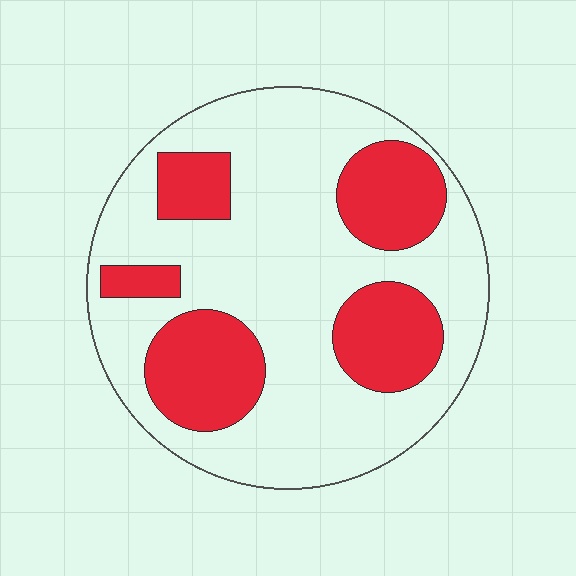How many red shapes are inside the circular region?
5.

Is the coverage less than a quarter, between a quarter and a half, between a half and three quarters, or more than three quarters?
Between a quarter and a half.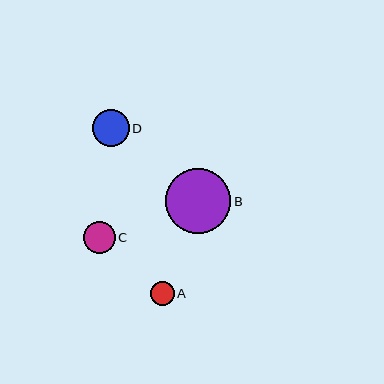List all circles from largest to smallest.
From largest to smallest: B, D, C, A.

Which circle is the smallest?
Circle A is the smallest with a size of approximately 24 pixels.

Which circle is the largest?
Circle B is the largest with a size of approximately 65 pixels.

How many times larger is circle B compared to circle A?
Circle B is approximately 2.7 times the size of circle A.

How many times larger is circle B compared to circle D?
Circle B is approximately 1.8 times the size of circle D.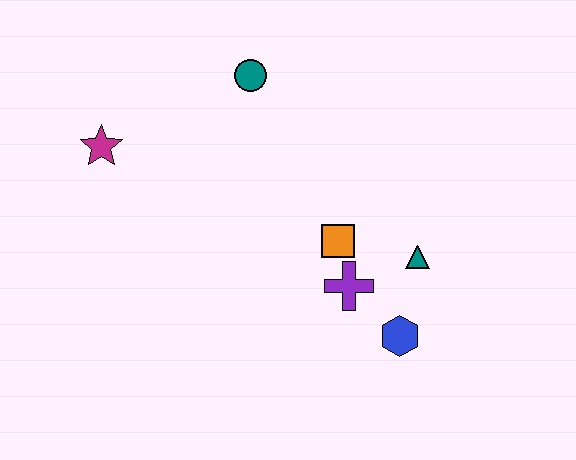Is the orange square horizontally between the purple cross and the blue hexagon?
No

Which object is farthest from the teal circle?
The blue hexagon is farthest from the teal circle.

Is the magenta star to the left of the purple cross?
Yes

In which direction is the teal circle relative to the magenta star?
The teal circle is to the right of the magenta star.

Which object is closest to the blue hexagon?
The purple cross is closest to the blue hexagon.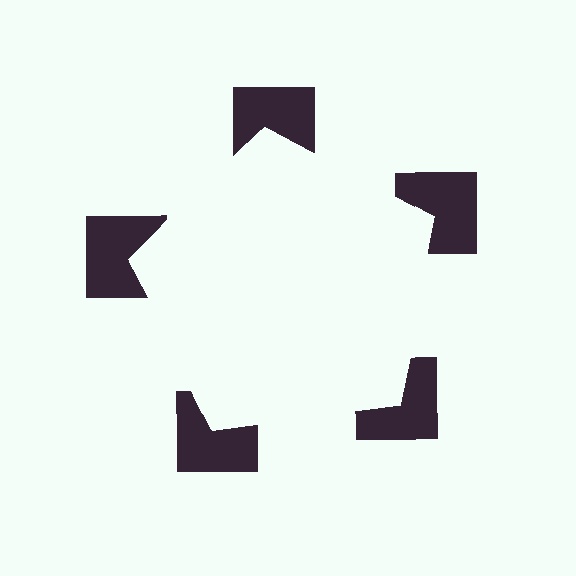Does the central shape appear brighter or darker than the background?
It typically appears slightly brighter than the background, even though no actual brightness change is drawn.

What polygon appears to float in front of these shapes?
An illusory pentagon — its edges are inferred from the aligned wedge cuts in the notched squares, not physically drawn.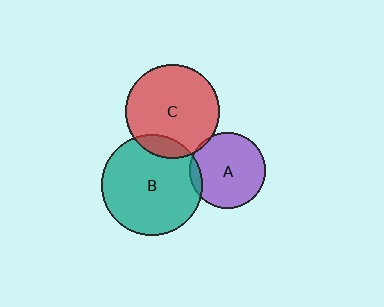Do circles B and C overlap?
Yes.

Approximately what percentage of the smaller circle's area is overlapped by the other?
Approximately 10%.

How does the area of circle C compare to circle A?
Approximately 1.5 times.